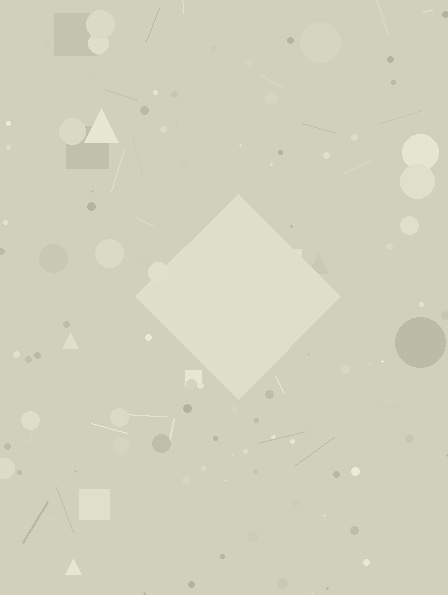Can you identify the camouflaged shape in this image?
The camouflaged shape is a diamond.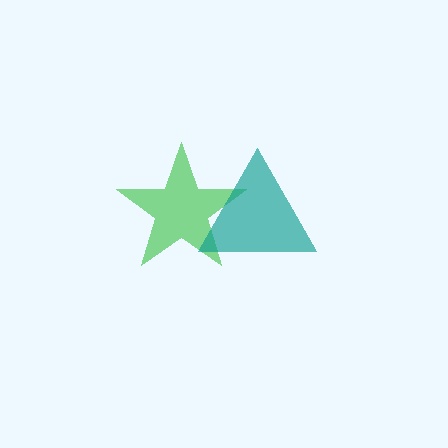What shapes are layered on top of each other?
The layered shapes are: a green star, a teal triangle.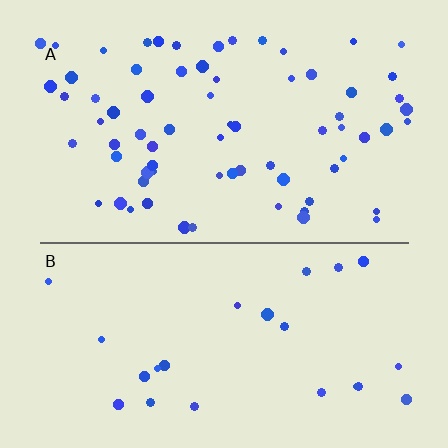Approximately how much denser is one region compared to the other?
Approximately 2.9× — region A over region B.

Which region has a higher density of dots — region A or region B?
A (the top).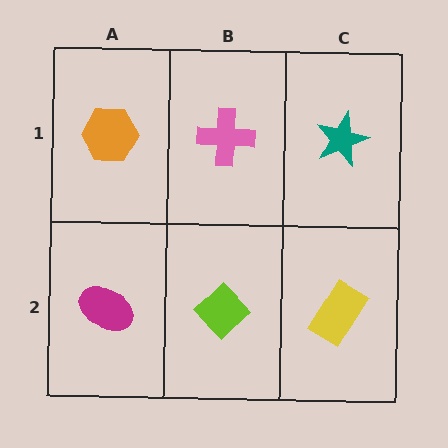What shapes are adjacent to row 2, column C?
A teal star (row 1, column C), a lime diamond (row 2, column B).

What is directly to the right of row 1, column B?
A teal star.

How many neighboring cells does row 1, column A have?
2.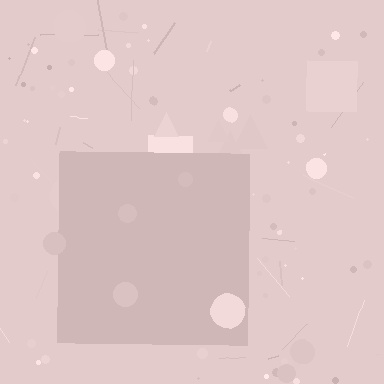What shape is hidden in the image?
A square is hidden in the image.